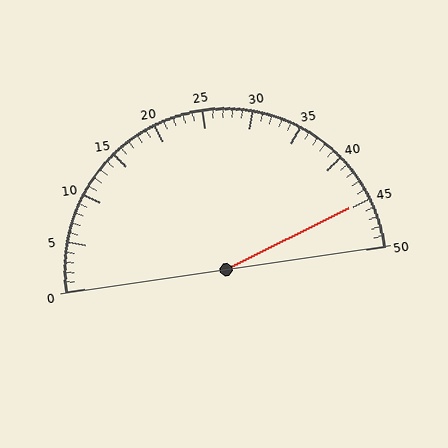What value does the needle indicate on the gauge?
The needle indicates approximately 45.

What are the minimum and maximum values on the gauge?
The gauge ranges from 0 to 50.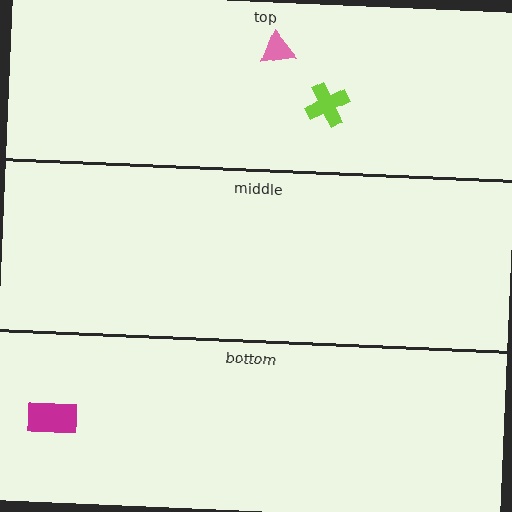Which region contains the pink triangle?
The top region.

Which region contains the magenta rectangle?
The bottom region.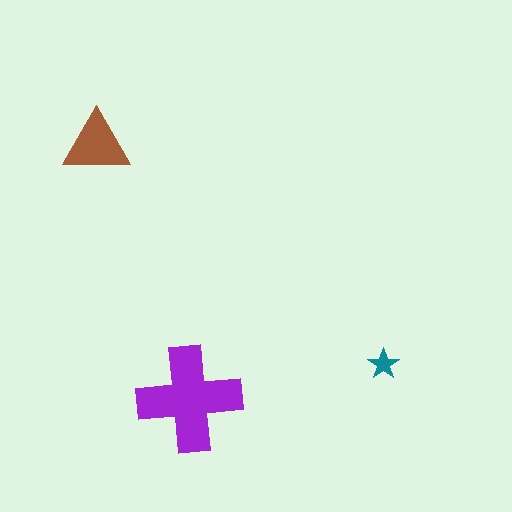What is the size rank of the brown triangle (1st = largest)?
2nd.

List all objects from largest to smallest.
The purple cross, the brown triangle, the teal star.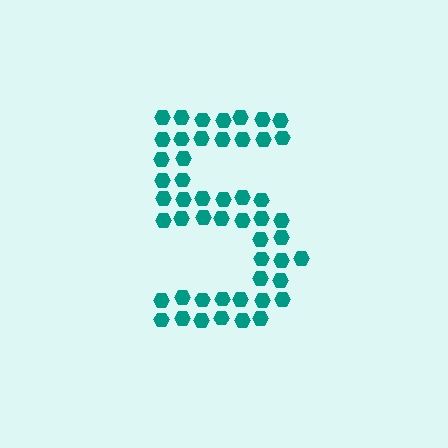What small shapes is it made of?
It is made of small hexagons.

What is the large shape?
The large shape is the digit 5.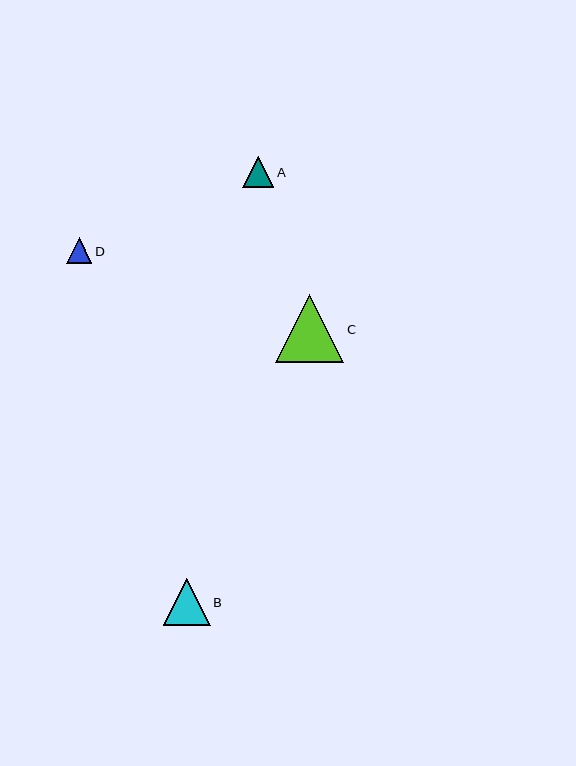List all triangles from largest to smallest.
From largest to smallest: C, B, A, D.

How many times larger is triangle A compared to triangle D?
Triangle A is approximately 1.2 times the size of triangle D.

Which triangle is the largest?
Triangle C is the largest with a size of approximately 68 pixels.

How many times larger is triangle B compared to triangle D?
Triangle B is approximately 1.8 times the size of triangle D.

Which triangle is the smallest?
Triangle D is the smallest with a size of approximately 25 pixels.